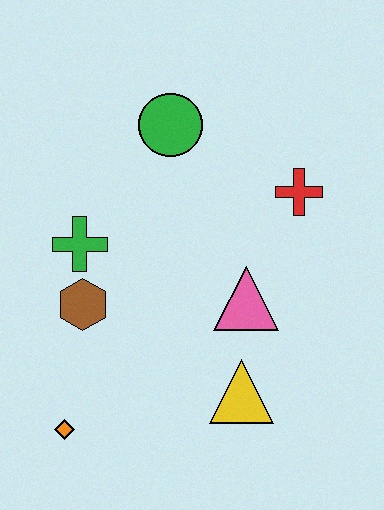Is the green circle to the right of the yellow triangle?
No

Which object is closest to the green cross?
The brown hexagon is closest to the green cross.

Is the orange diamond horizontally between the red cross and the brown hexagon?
No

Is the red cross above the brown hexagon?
Yes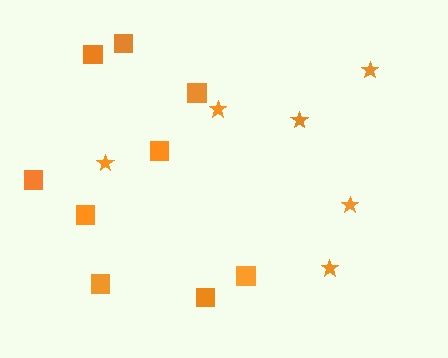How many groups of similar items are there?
There are 2 groups: one group of squares (9) and one group of stars (6).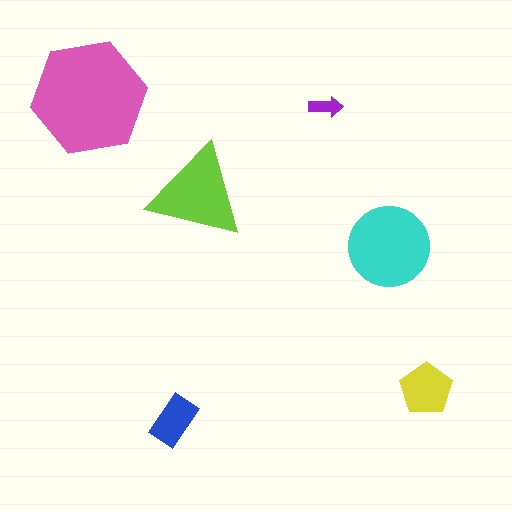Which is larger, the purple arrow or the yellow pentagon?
The yellow pentagon.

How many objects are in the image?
There are 6 objects in the image.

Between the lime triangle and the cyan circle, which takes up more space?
The cyan circle.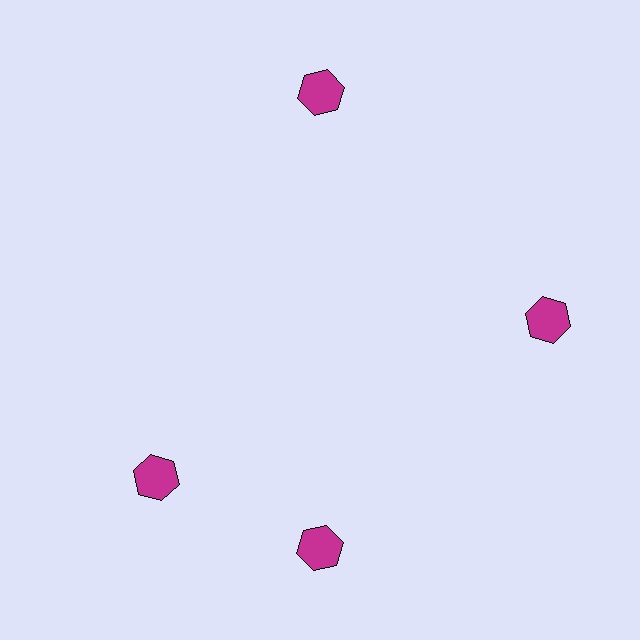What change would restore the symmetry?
The symmetry would be restored by rotating it back into even spacing with its neighbors so that all 4 hexagons sit at equal angles and equal distance from the center.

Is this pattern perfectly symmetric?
No. The 4 magenta hexagons are arranged in a ring, but one element near the 9 o'clock position is rotated out of alignment along the ring, breaking the 4-fold rotational symmetry.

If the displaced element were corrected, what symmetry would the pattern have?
It would have 4-fold rotational symmetry — the pattern would map onto itself every 90 degrees.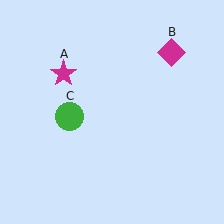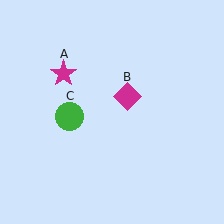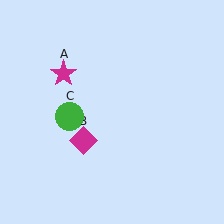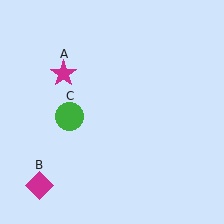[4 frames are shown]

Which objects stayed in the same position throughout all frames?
Magenta star (object A) and green circle (object C) remained stationary.